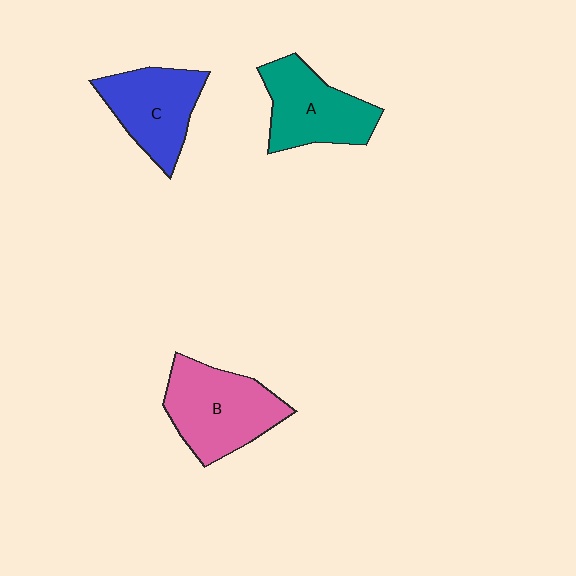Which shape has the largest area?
Shape B (pink).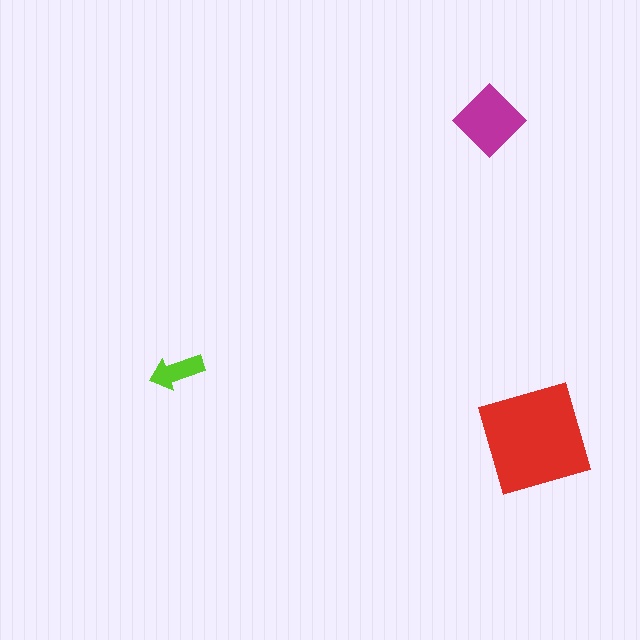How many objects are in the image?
There are 3 objects in the image.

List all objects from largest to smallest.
The red square, the magenta diamond, the lime arrow.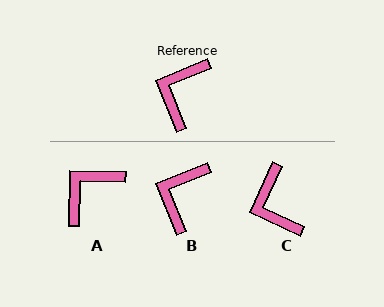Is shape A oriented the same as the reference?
No, it is off by about 23 degrees.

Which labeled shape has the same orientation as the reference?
B.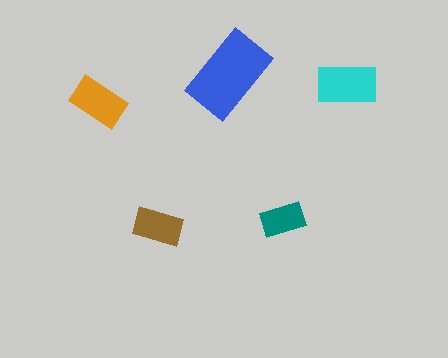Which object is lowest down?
The brown rectangle is bottommost.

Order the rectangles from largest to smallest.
the blue one, the cyan one, the orange one, the brown one, the teal one.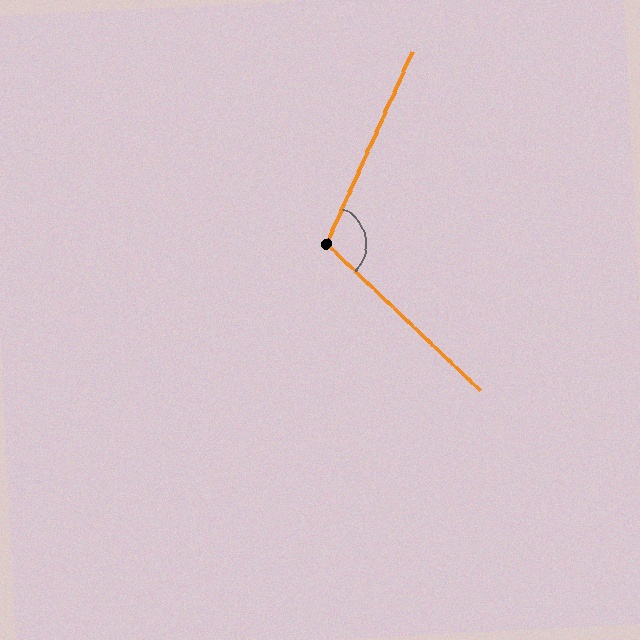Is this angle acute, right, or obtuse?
It is obtuse.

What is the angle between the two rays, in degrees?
Approximately 110 degrees.